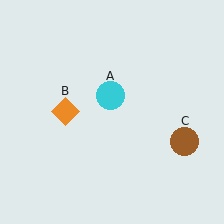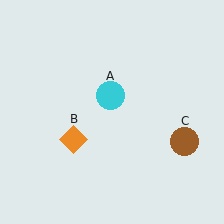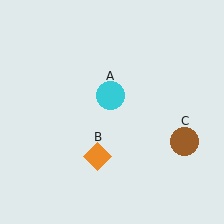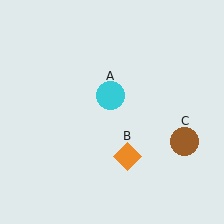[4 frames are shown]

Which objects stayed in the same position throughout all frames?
Cyan circle (object A) and brown circle (object C) remained stationary.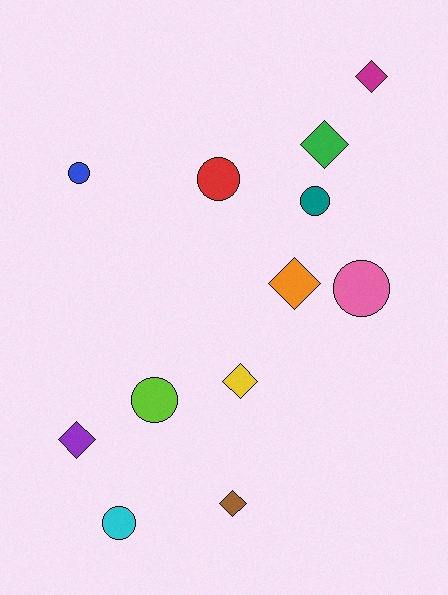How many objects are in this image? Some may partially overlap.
There are 12 objects.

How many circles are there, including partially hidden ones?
There are 6 circles.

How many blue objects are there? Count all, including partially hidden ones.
There is 1 blue object.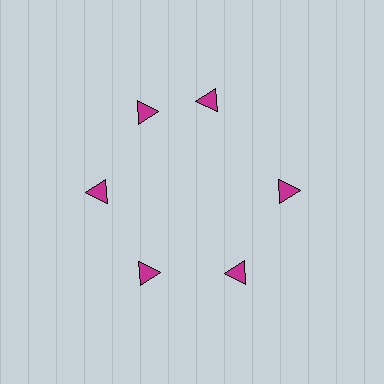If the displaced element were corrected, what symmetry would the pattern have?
It would have 6-fold rotational symmetry — the pattern would map onto itself every 60 degrees.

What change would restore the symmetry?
The symmetry would be restored by rotating it back into even spacing with its neighbors so that all 6 triangles sit at equal angles and equal distance from the center.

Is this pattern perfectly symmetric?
No. The 6 magenta triangles are arranged in a ring, but one element near the 1 o'clock position is rotated out of alignment along the ring, breaking the 6-fold rotational symmetry.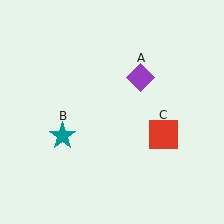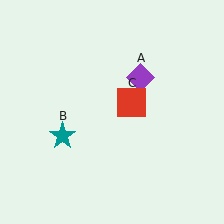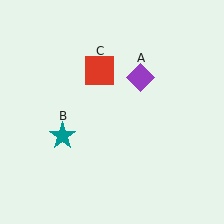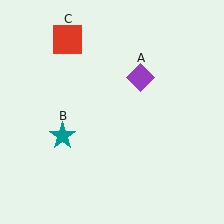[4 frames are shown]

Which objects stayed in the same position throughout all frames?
Purple diamond (object A) and teal star (object B) remained stationary.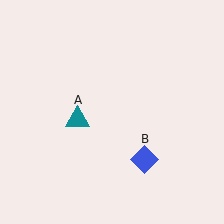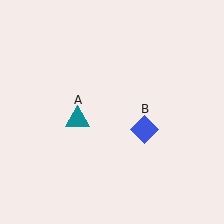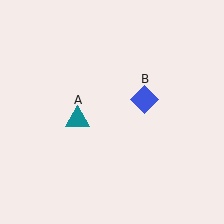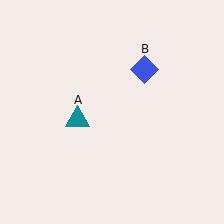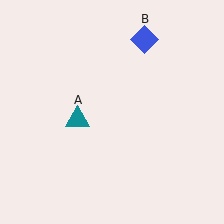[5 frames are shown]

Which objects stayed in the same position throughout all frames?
Teal triangle (object A) remained stationary.